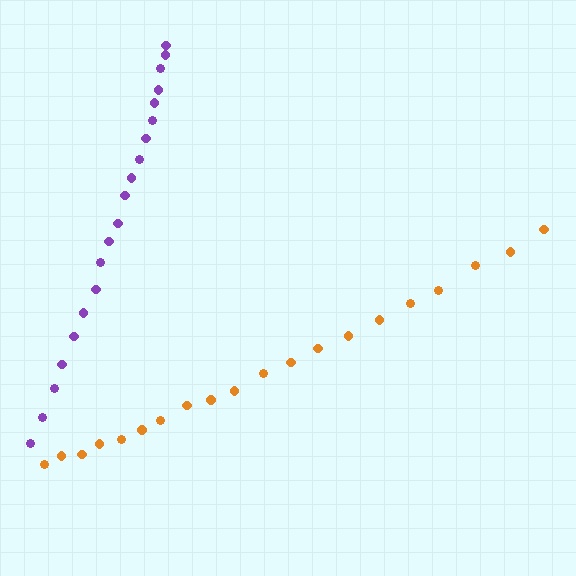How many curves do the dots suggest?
There are 2 distinct paths.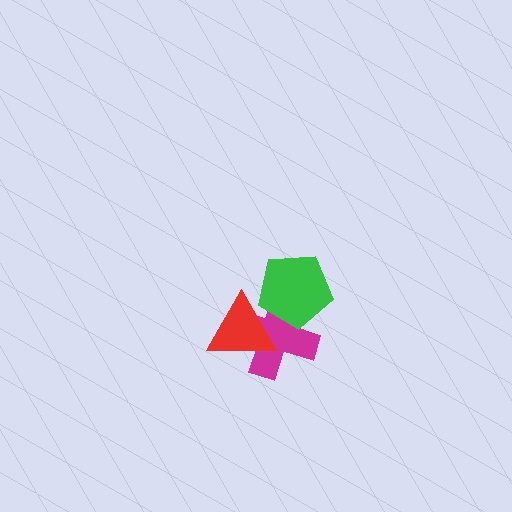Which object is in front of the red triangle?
The green pentagon is in front of the red triangle.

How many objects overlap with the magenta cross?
2 objects overlap with the magenta cross.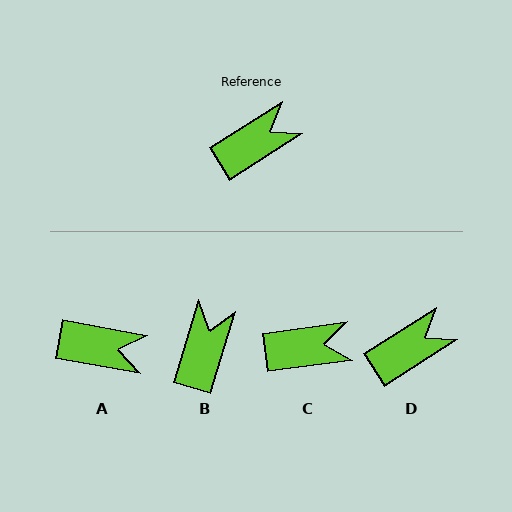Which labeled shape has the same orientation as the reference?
D.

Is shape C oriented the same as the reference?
No, it is off by about 25 degrees.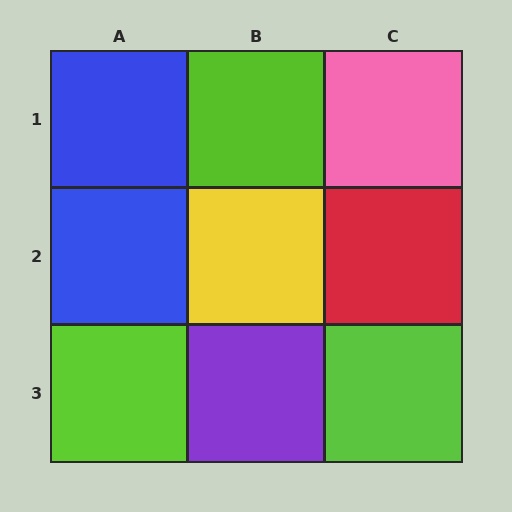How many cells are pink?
1 cell is pink.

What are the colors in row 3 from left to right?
Lime, purple, lime.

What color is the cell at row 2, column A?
Blue.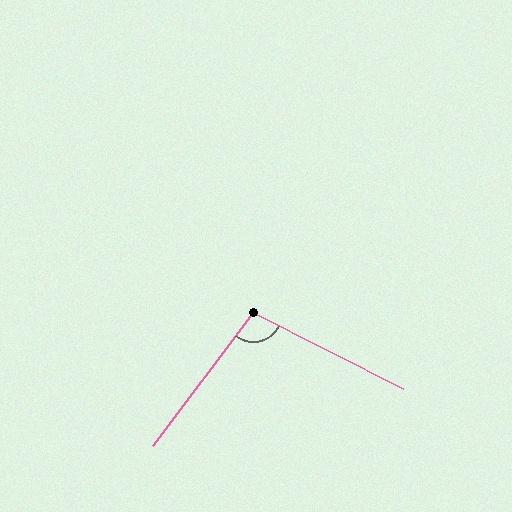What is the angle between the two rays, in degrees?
Approximately 100 degrees.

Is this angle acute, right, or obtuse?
It is obtuse.